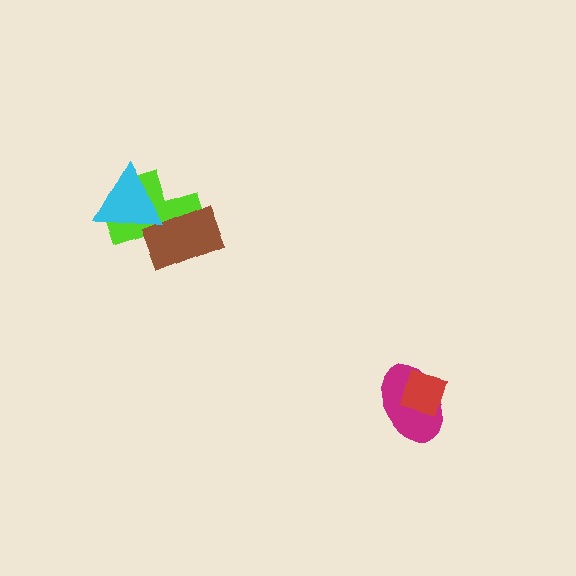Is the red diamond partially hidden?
No, no other shape covers it.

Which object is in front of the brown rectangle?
The cyan triangle is in front of the brown rectangle.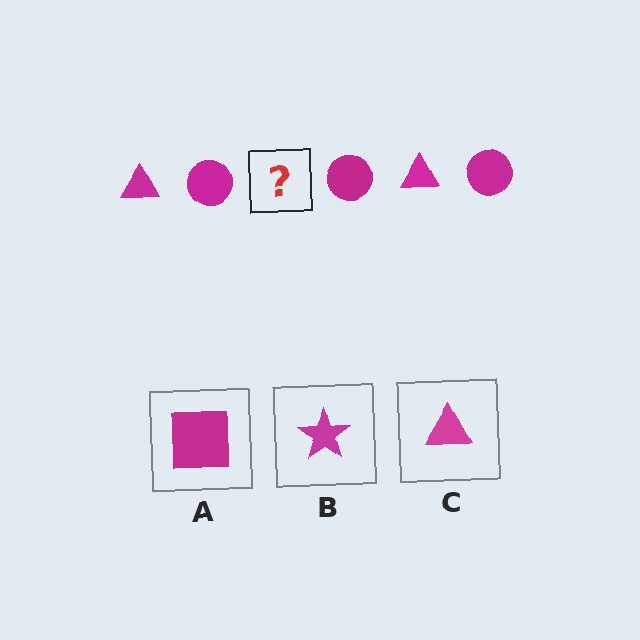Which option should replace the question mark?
Option C.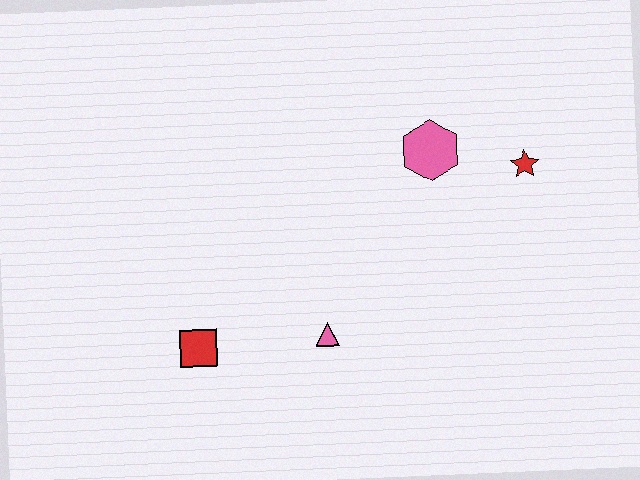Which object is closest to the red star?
The pink hexagon is closest to the red star.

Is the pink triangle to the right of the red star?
No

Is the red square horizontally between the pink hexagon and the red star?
No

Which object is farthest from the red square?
The red star is farthest from the red square.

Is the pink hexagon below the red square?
No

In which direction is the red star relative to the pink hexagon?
The red star is to the right of the pink hexagon.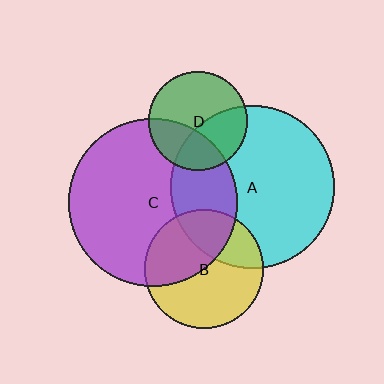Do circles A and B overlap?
Yes.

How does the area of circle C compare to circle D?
Approximately 2.9 times.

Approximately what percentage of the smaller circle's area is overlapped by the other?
Approximately 30%.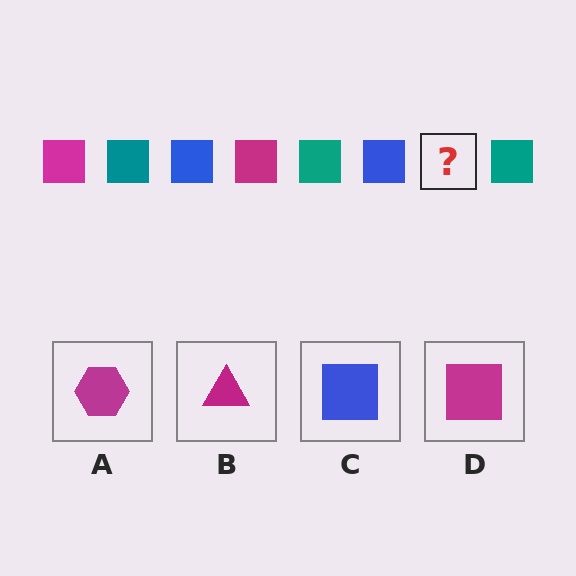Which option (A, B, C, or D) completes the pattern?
D.